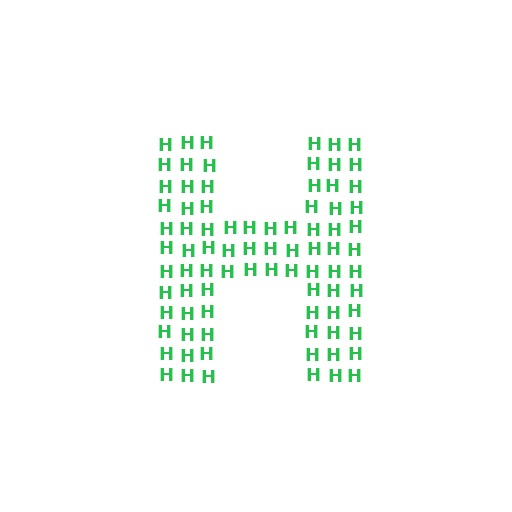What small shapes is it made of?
It is made of small letter H's.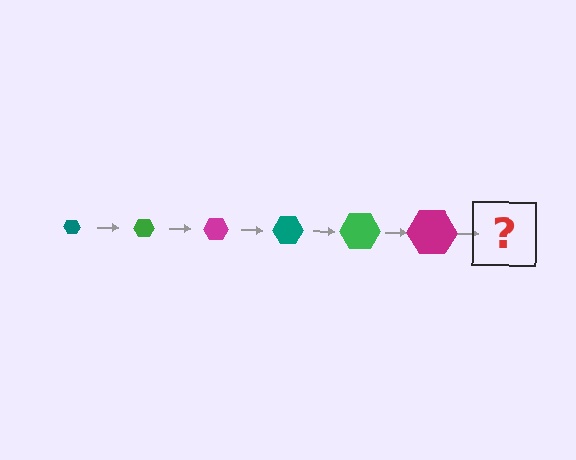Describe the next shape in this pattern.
It should be a teal hexagon, larger than the previous one.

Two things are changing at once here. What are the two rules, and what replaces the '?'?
The two rules are that the hexagon grows larger each step and the color cycles through teal, green, and magenta. The '?' should be a teal hexagon, larger than the previous one.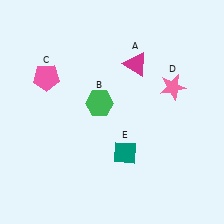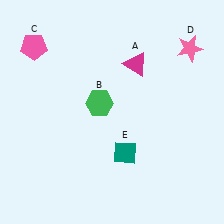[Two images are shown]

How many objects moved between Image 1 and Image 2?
2 objects moved between the two images.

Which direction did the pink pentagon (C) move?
The pink pentagon (C) moved up.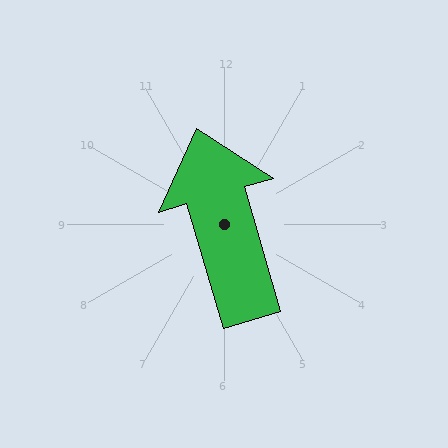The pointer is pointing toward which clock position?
Roughly 11 o'clock.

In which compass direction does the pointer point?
North.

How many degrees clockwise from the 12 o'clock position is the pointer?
Approximately 344 degrees.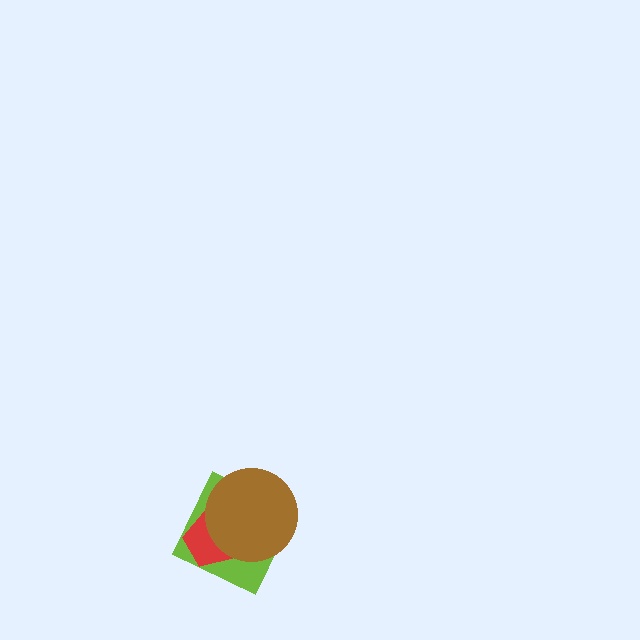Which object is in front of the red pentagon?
The brown circle is in front of the red pentagon.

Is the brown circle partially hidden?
No, no other shape covers it.